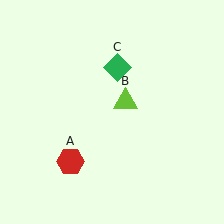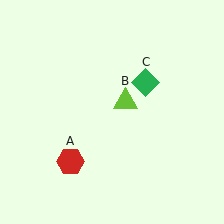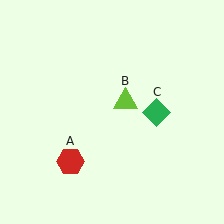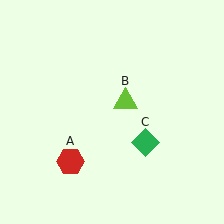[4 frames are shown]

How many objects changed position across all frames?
1 object changed position: green diamond (object C).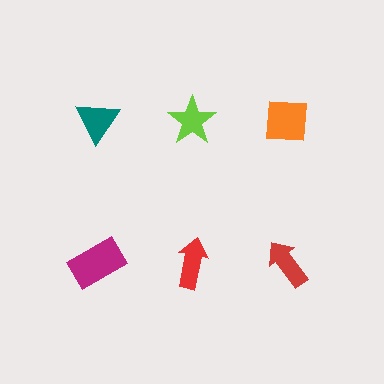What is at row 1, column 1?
A teal triangle.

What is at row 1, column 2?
A lime star.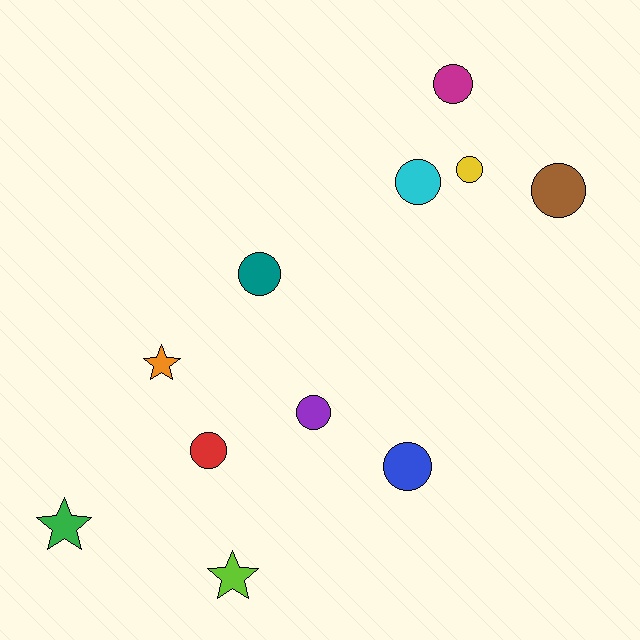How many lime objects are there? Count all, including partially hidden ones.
There is 1 lime object.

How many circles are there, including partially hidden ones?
There are 8 circles.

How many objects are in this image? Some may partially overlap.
There are 11 objects.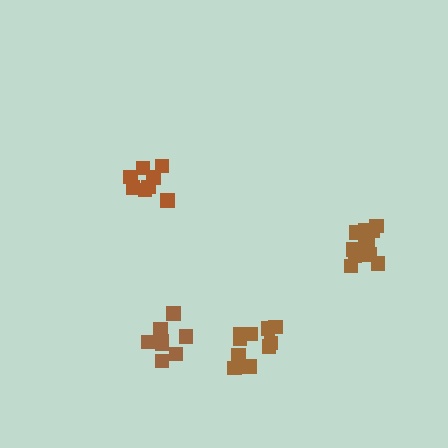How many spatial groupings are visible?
There are 4 spatial groupings.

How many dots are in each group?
Group 1: 10 dots, Group 2: 8 dots, Group 3: 8 dots, Group 4: 13 dots (39 total).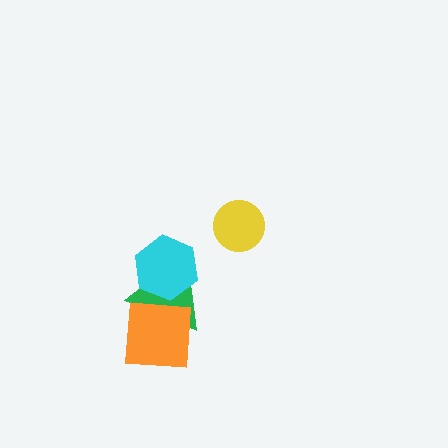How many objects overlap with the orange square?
2 objects overlap with the orange square.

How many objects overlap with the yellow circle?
0 objects overlap with the yellow circle.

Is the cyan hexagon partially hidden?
No, no other shape covers it.